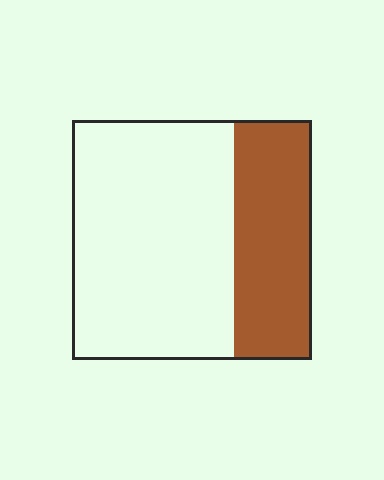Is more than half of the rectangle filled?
No.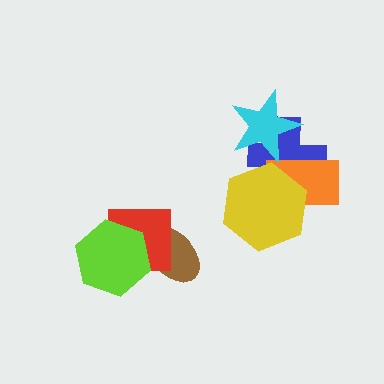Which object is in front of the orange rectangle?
The yellow hexagon is in front of the orange rectangle.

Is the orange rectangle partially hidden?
Yes, it is partially covered by another shape.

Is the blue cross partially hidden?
Yes, it is partially covered by another shape.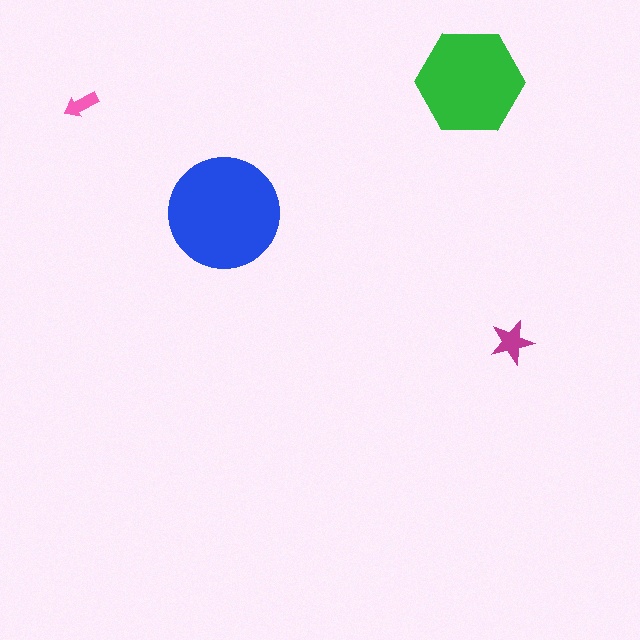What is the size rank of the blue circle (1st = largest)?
1st.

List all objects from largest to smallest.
The blue circle, the green hexagon, the magenta star, the pink arrow.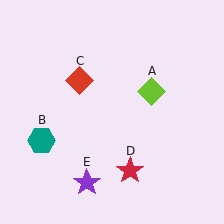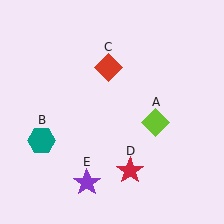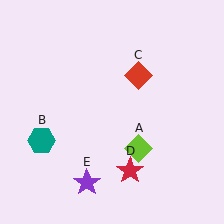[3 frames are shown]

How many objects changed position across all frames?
2 objects changed position: lime diamond (object A), red diamond (object C).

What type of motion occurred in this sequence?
The lime diamond (object A), red diamond (object C) rotated clockwise around the center of the scene.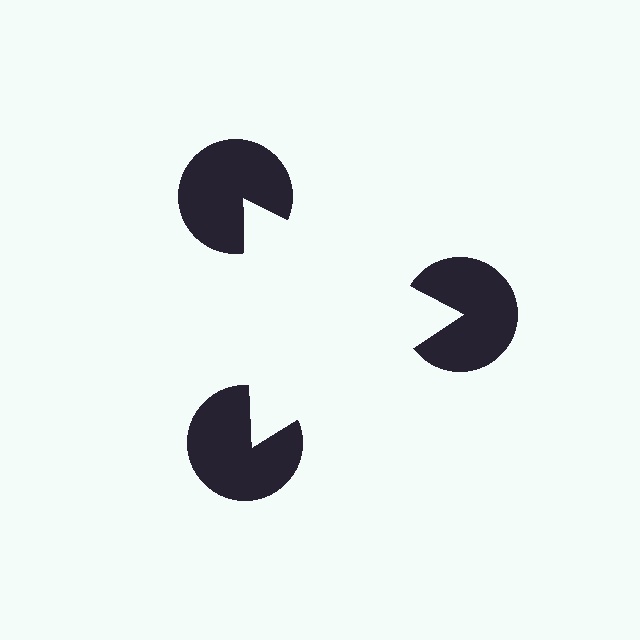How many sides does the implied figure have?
3 sides.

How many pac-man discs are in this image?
There are 3 — one at each vertex of the illusory triangle.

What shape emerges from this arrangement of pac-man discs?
An illusory triangle — its edges are inferred from the aligned wedge cuts in the pac-man discs, not physically drawn.